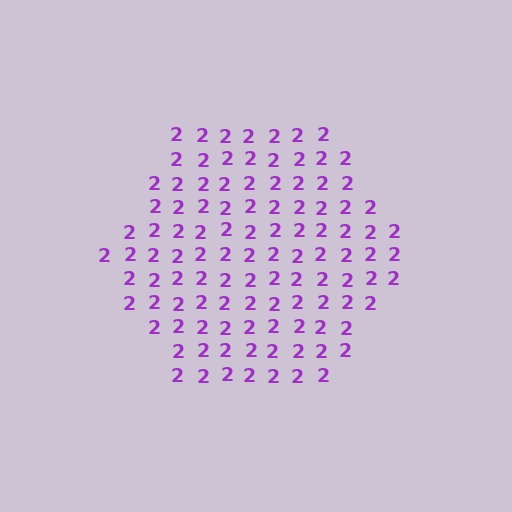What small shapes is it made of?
It is made of small digit 2's.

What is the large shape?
The large shape is a hexagon.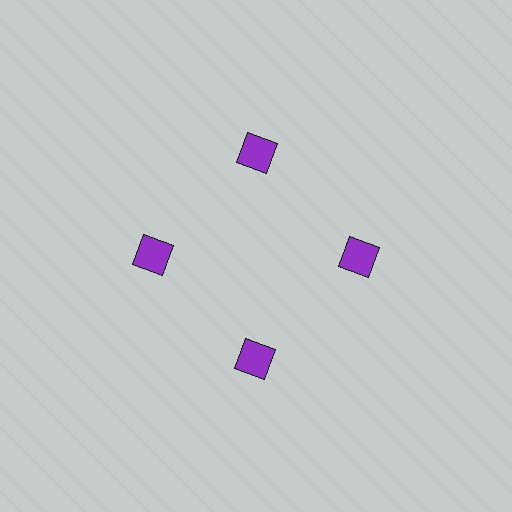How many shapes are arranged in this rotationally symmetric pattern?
There are 4 shapes, arranged in 4 groups of 1.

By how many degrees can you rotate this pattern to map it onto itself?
The pattern maps onto itself every 90 degrees of rotation.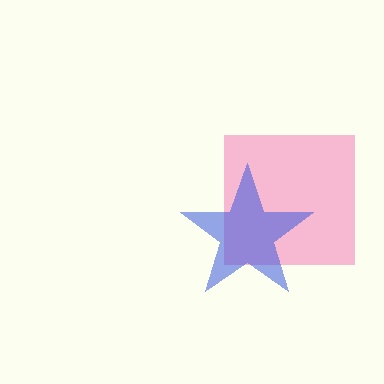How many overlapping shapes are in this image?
There are 2 overlapping shapes in the image.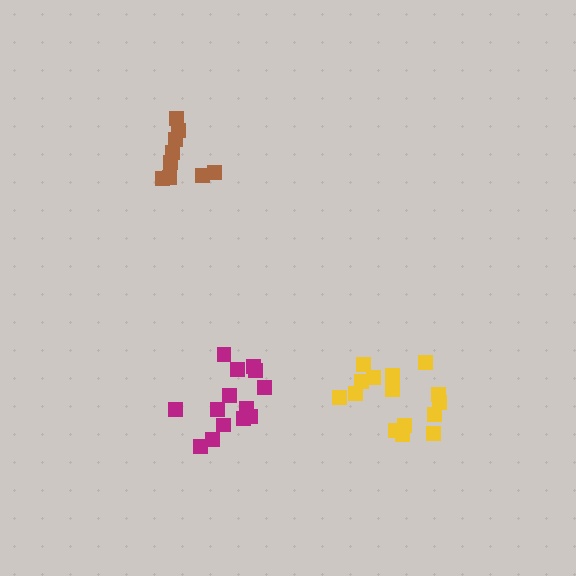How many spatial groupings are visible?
There are 3 spatial groupings.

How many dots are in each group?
Group 1: 14 dots, Group 2: 15 dots, Group 3: 9 dots (38 total).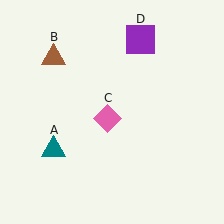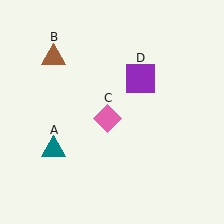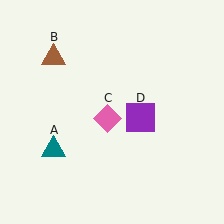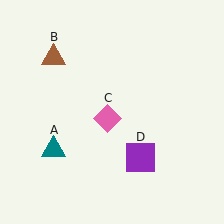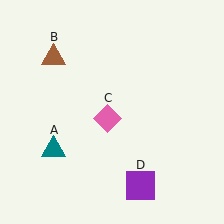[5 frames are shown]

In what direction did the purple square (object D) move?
The purple square (object D) moved down.